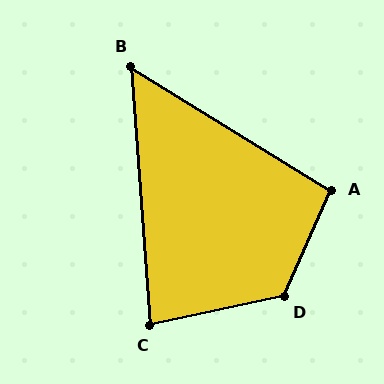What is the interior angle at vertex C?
Approximately 82 degrees (acute).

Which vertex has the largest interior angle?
D, at approximately 126 degrees.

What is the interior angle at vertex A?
Approximately 98 degrees (obtuse).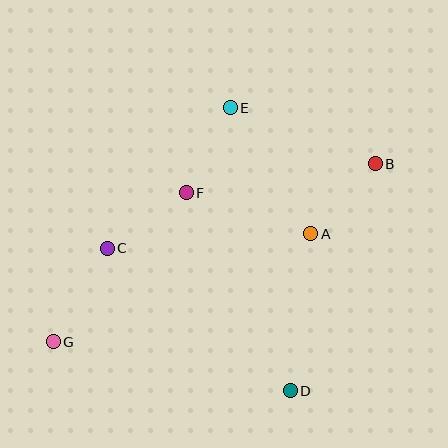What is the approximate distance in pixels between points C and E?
The distance between C and E is approximately 187 pixels.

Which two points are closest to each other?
Points A and B are closest to each other.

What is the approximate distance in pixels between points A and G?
The distance between A and G is approximately 279 pixels.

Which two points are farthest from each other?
Points B and G are farthest from each other.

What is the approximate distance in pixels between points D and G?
The distance between D and G is approximately 242 pixels.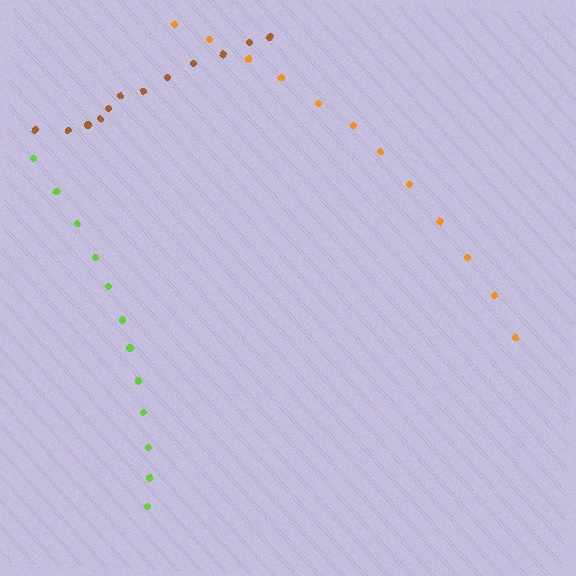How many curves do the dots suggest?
There are 3 distinct paths.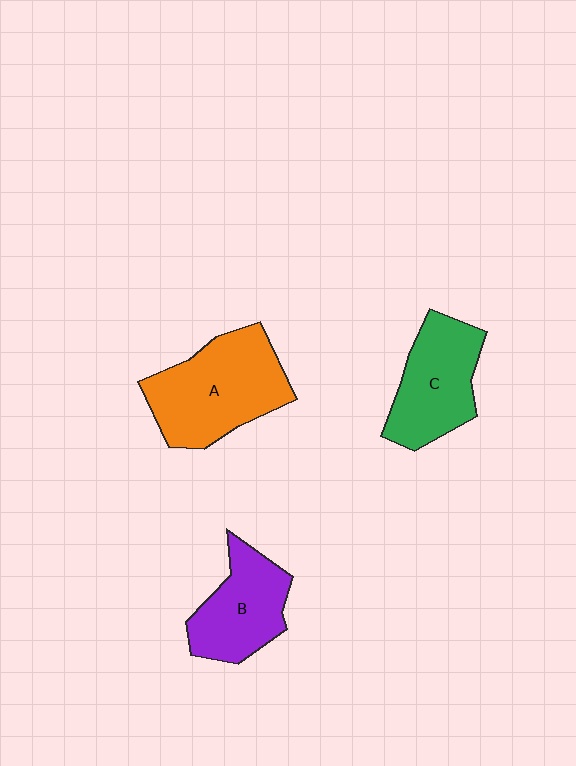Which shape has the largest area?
Shape A (orange).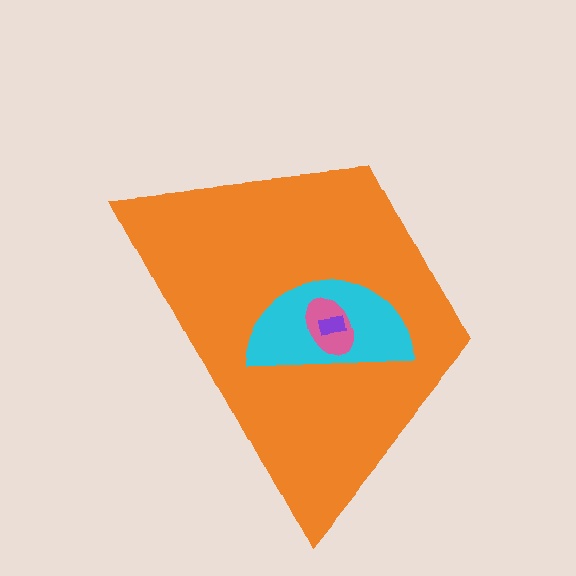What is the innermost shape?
The purple rectangle.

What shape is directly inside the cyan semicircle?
The pink ellipse.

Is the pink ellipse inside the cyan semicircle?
Yes.